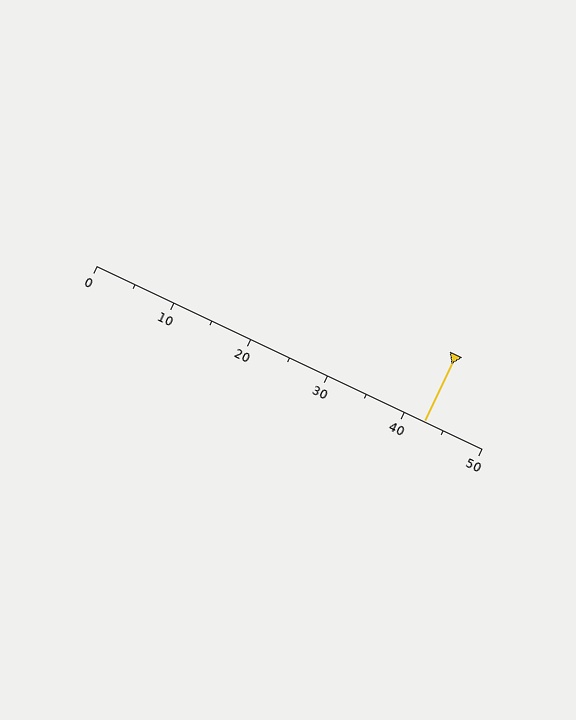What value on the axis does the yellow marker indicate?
The marker indicates approximately 42.5.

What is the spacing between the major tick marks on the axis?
The major ticks are spaced 10 apart.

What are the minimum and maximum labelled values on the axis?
The axis runs from 0 to 50.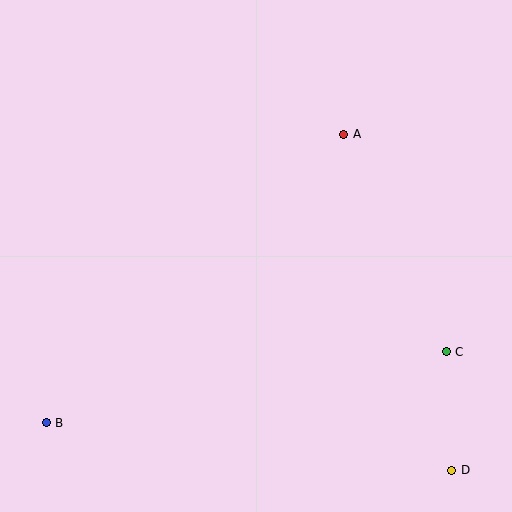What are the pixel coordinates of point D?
Point D is at (452, 470).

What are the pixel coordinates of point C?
Point C is at (446, 352).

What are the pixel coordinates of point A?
Point A is at (344, 134).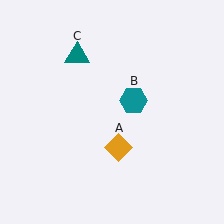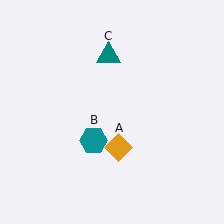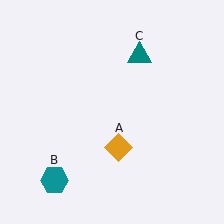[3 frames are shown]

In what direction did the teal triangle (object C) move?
The teal triangle (object C) moved right.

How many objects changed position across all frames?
2 objects changed position: teal hexagon (object B), teal triangle (object C).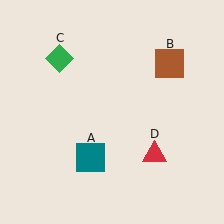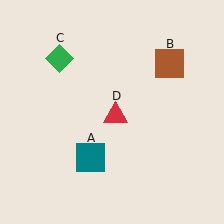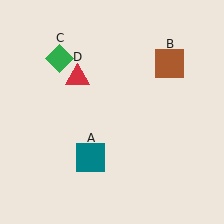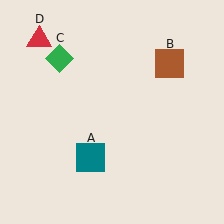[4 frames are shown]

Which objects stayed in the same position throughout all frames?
Teal square (object A) and brown square (object B) and green diamond (object C) remained stationary.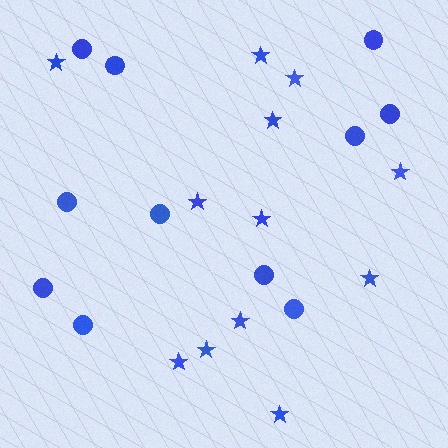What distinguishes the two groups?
There are 2 groups: one group of circles (11) and one group of stars (12).